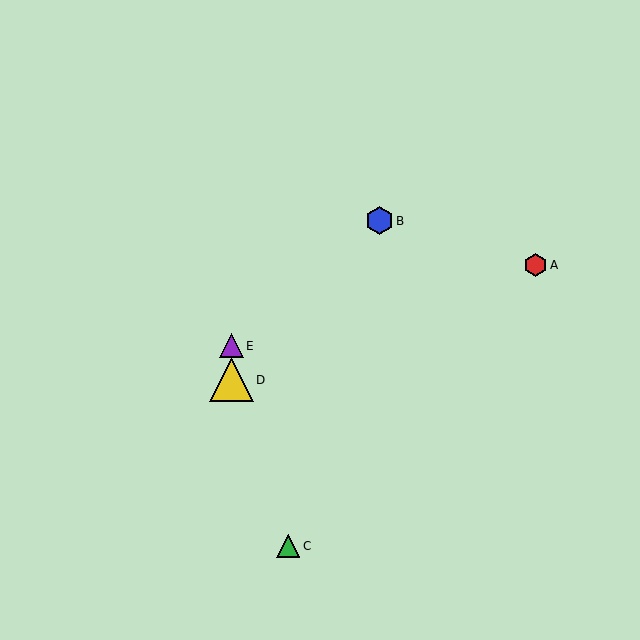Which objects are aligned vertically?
Objects D, E are aligned vertically.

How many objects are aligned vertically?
2 objects (D, E) are aligned vertically.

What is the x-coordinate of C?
Object C is at x≈288.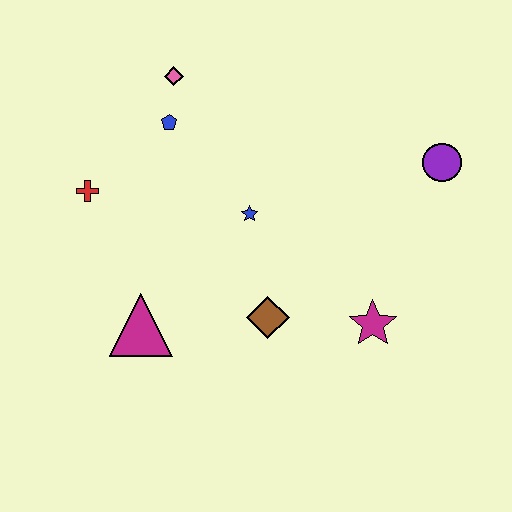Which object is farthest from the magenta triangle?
The purple circle is farthest from the magenta triangle.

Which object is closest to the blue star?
The brown diamond is closest to the blue star.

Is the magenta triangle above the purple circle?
No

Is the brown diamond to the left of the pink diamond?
No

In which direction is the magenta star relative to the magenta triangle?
The magenta star is to the right of the magenta triangle.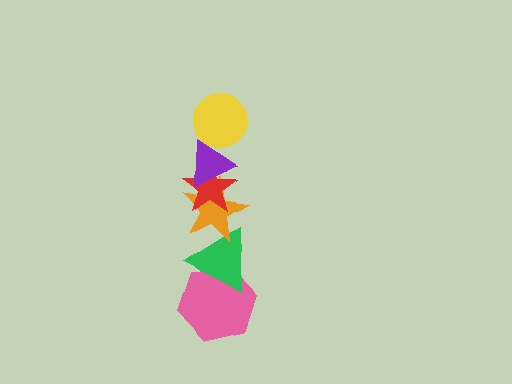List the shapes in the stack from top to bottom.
From top to bottom: the yellow circle, the purple triangle, the red star, the orange star, the green triangle, the pink hexagon.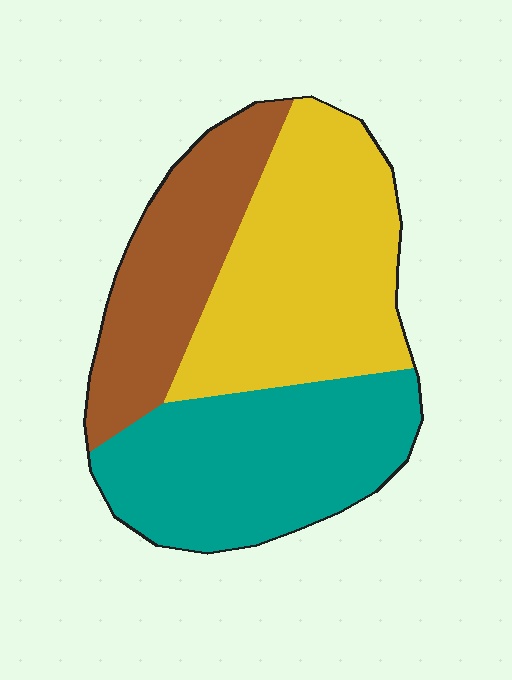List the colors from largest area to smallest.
From largest to smallest: yellow, teal, brown.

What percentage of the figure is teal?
Teal takes up between a quarter and a half of the figure.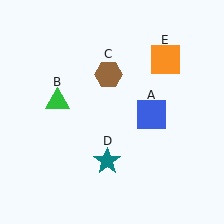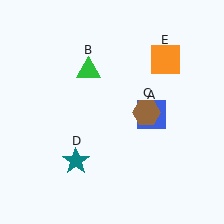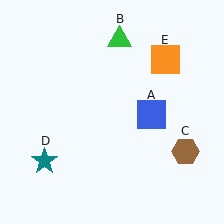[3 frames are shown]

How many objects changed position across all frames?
3 objects changed position: green triangle (object B), brown hexagon (object C), teal star (object D).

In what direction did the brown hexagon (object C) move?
The brown hexagon (object C) moved down and to the right.